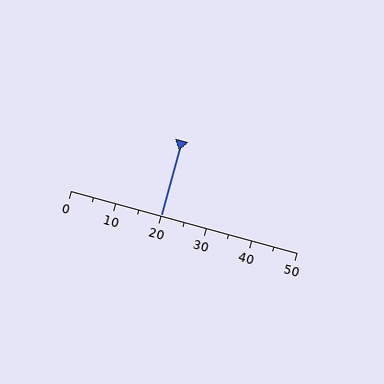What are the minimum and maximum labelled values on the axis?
The axis runs from 0 to 50.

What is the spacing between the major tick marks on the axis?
The major ticks are spaced 10 apart.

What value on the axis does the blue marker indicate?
The marker indicates approximately 20.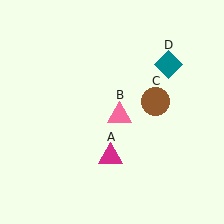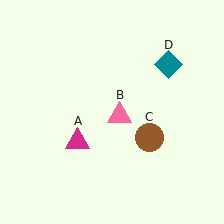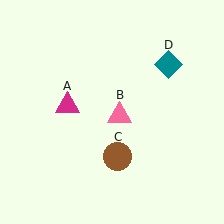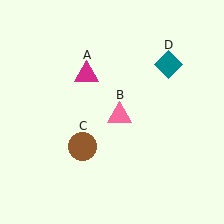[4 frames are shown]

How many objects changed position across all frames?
2 objects changed position: magenta triangle (object A), brown circle (object C).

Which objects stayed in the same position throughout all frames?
Pink triangle (object B) and teal diamond (object D) remained stationary.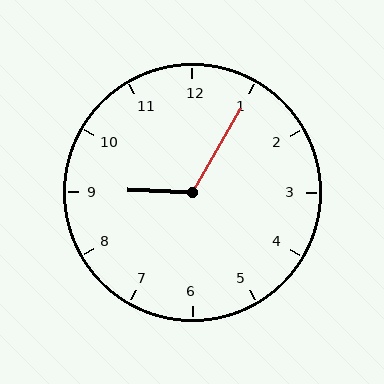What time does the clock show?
9:05.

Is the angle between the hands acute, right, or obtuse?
It is obtuse.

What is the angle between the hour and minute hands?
Approximately 118 degrees.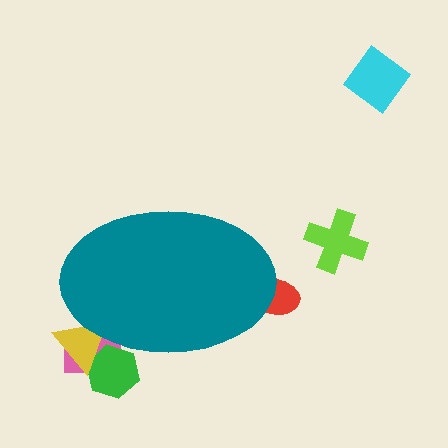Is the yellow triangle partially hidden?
Yes, the yellow triangle is partially hidden behind the teal ellipse.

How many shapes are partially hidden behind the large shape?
4 shapes are partially hidden.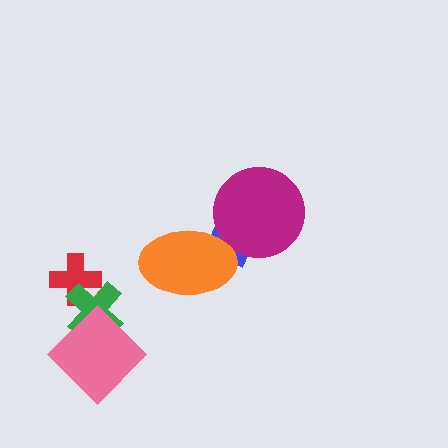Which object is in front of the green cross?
The pink diamond is in front of the green cross.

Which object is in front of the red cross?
The green cross is in front of the red cross.